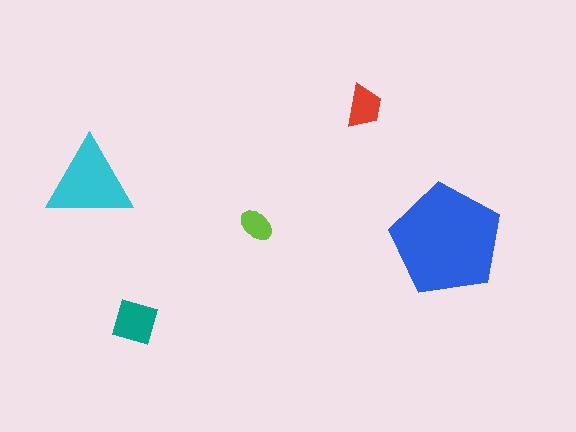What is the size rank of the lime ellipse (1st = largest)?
5th.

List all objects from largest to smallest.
The blue pentagon, the cyan triangle, the teal square, the red trapezoid, the lime ellipse.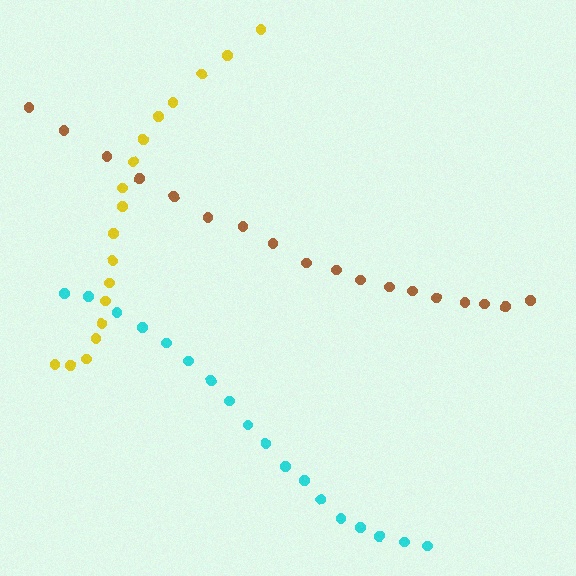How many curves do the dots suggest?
There are 3 distinct paths.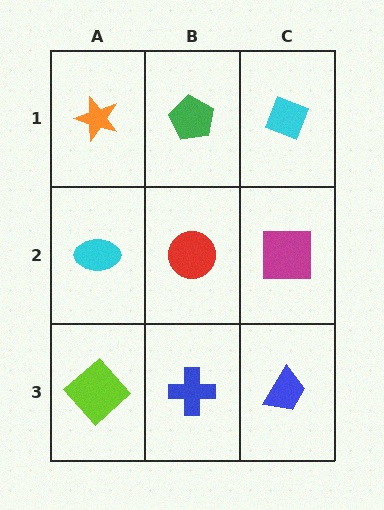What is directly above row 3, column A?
A cyan ellipse.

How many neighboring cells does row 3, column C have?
2.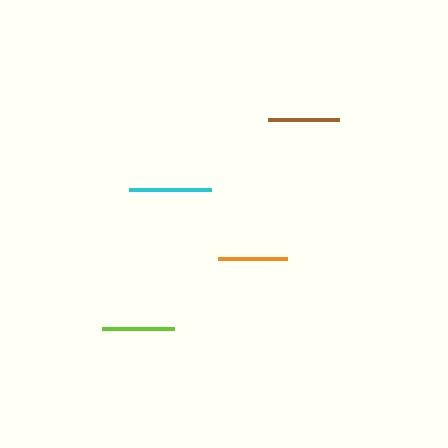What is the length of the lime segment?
The lime segment is approximately 71 pixels long.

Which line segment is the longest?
The cyan line is the longest at approximately 83 pixels.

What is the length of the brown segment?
The brown segment is approximately 71 pixels long.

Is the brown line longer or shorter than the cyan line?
The cyan line is longer than the brown line.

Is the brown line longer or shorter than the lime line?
The lime line is longer than the brown line.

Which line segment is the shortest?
The orange line is the shortest at approximately 70 pixels.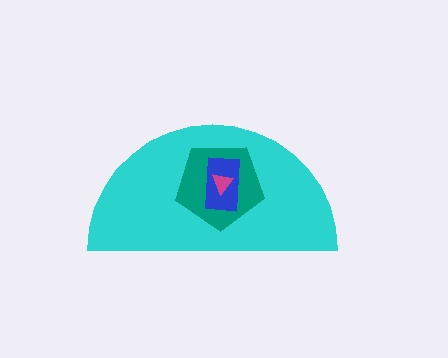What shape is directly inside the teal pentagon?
The blue rectangle.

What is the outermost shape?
The cyan semicircle.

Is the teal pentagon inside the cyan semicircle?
Yes.